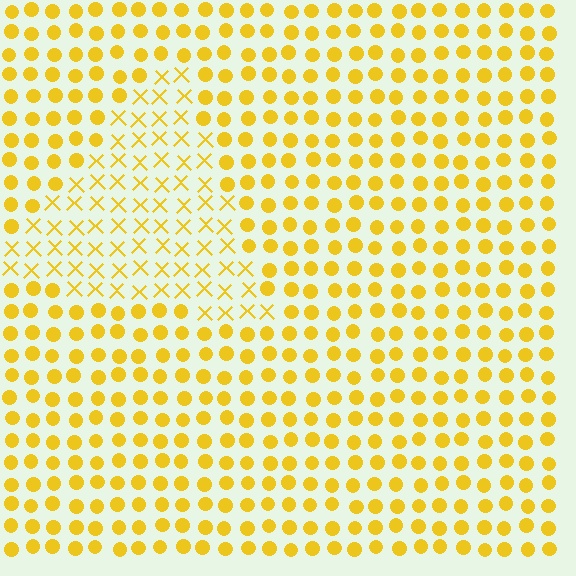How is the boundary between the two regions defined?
The boundary is defined by a change in element shape: X marks inside vs. circles outside. All elements share the same color and spacing.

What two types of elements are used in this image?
The image uses X marks inside the triangle region and circles outside it.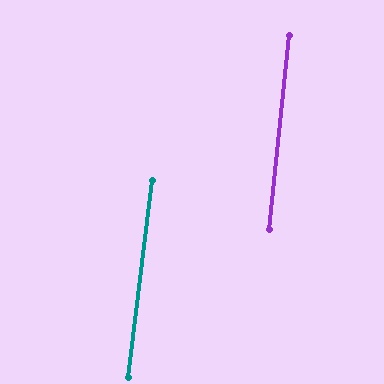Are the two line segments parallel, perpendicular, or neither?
Parallel — their directions differ by only 1.1°.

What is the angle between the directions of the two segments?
Approximately 1 degree.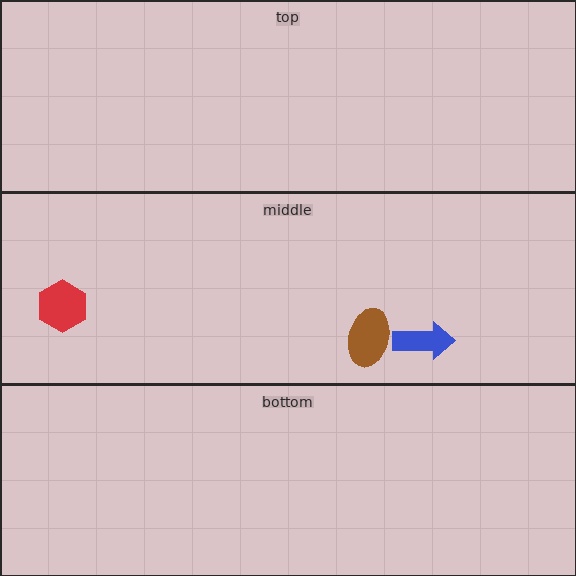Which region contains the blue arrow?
The middle region.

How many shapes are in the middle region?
3.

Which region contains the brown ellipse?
The middle region.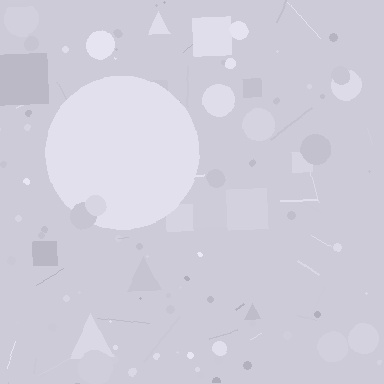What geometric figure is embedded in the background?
A circle is embedded in the background.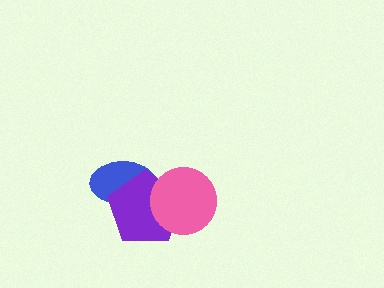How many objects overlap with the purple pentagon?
2 objects overlap with the purple pentagon.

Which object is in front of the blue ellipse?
The purple pentagon is in front of the blue ellipse.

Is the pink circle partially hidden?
No, no other shape covers it.